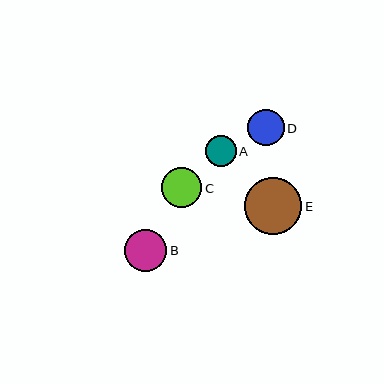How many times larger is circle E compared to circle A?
Circle E is approximately 1.8 times the size of circle A.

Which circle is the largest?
Circle E is the largest with a size of approximately 57 pixels.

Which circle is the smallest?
Circle A is the smallest with a size of approximately 31 pixels.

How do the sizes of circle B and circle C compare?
Circle B and circle C are approximately the same size.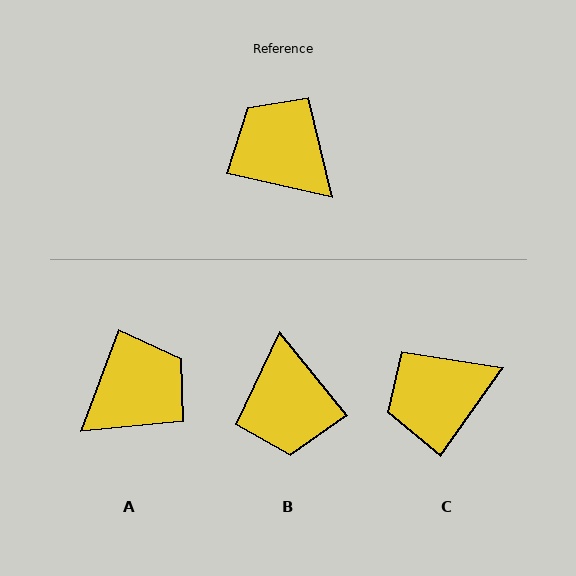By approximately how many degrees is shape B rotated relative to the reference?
Approximately 141 degrees counter-clockwise.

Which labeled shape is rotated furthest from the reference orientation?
B, about 141 degrees away.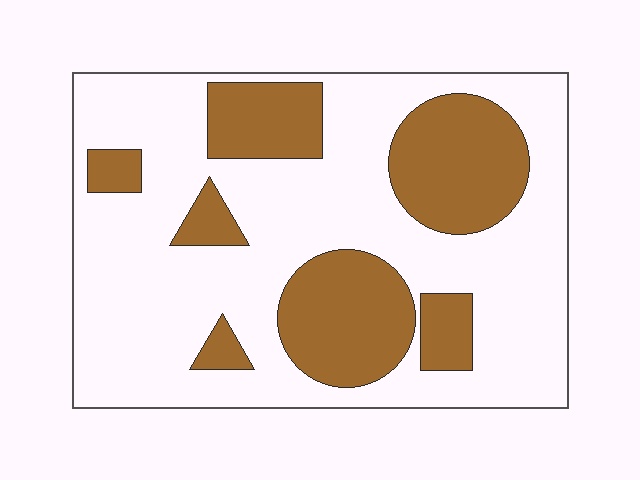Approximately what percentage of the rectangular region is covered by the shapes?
Approximately 30%.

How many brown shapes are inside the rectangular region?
7.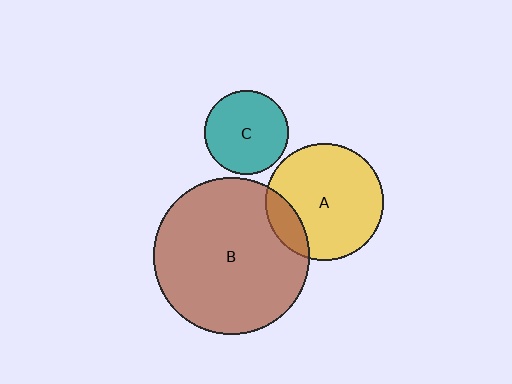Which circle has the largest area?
Circle B (brown).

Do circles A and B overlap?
Yes.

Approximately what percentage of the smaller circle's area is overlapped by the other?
Approximately 15%.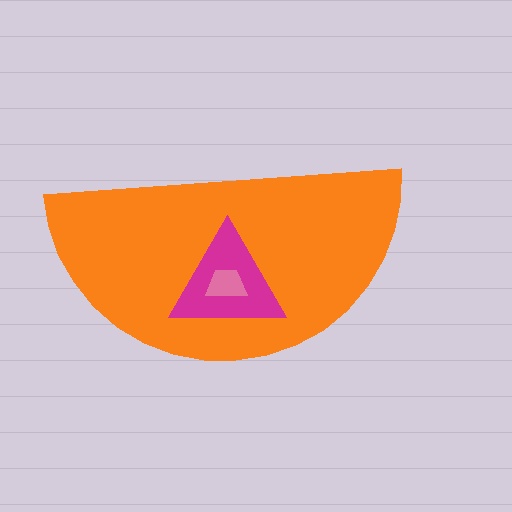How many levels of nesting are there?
3.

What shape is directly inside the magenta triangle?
The pink trapezoid.